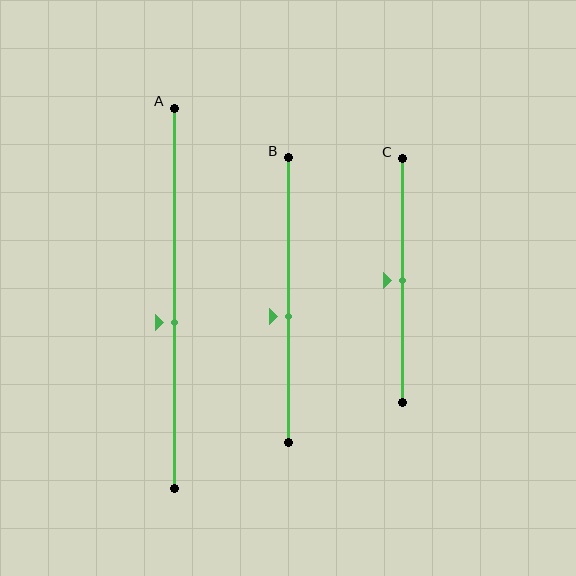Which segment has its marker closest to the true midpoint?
Segment C has its marker closest to the true midpoint.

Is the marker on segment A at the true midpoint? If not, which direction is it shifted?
No, the marker on segment A is shifted downward by about 6% of the segment length.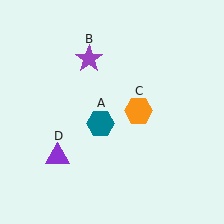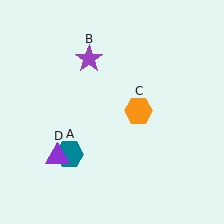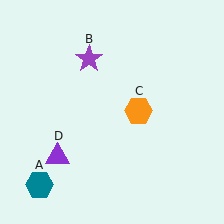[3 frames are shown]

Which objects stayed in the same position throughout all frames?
Purple star (object B) and orange hexagon (object C) and purple triangle (object D) remained stationary.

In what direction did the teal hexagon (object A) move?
The teal hexagon (object A) moved down and to the left.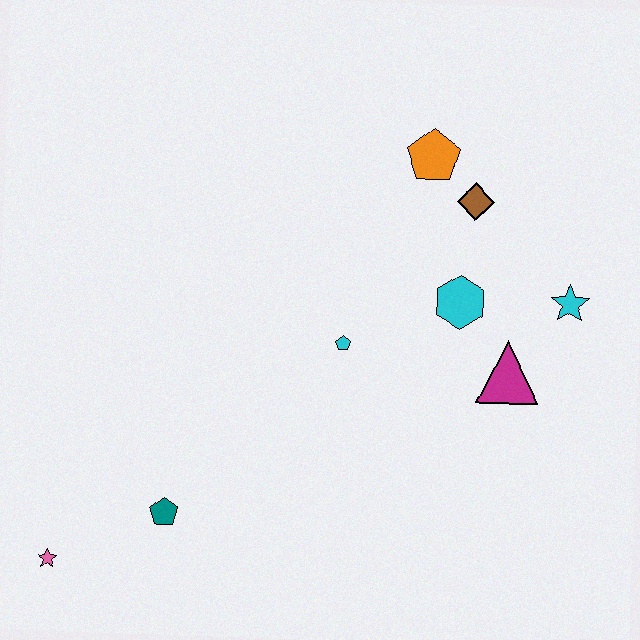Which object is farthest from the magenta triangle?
The pink star is farthest from the magenta triangle.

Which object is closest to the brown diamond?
The orange pentagon is closest to the brown diamond.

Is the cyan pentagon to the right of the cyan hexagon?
No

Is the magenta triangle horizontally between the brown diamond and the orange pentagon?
No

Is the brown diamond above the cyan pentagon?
Yes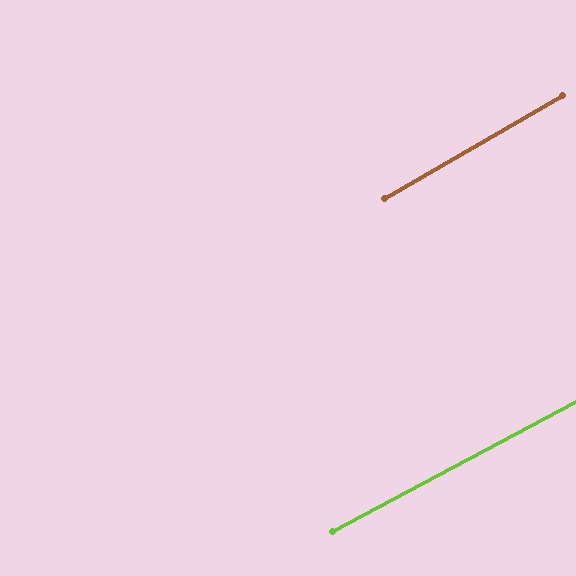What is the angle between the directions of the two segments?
Approximately 2 degrees.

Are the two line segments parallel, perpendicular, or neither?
Parallel — their directions differ by only 1.9°.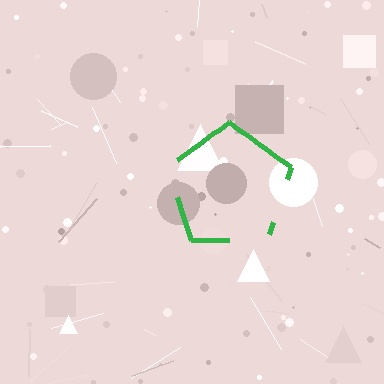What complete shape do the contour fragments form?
The contour fragments form a pentagon.